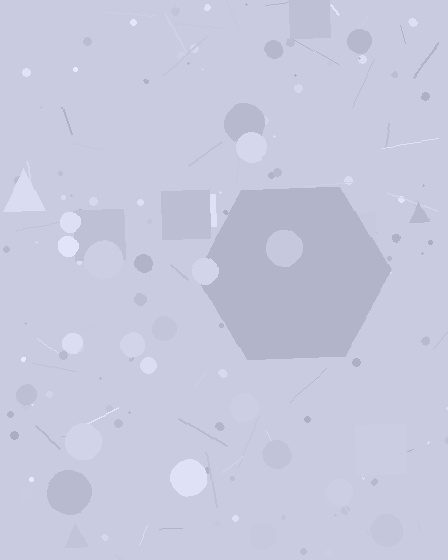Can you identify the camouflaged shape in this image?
The camouflaged shape is a hexagon.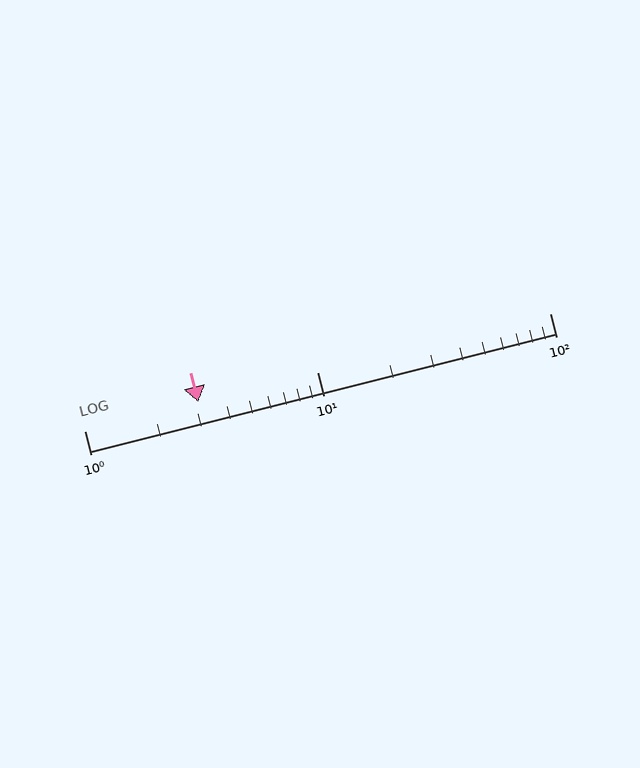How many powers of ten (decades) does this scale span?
The scale spans 2 decades, from 1 to 100.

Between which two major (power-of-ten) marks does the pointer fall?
The pointer is between 1 and 10.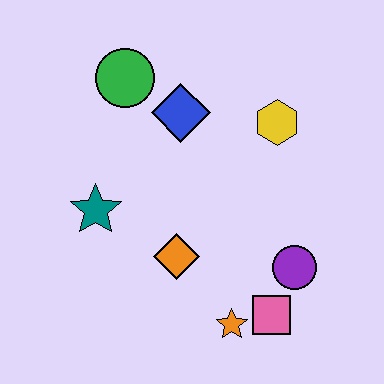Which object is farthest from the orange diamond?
The green circle is farthest from the orange diamond.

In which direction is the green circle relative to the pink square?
The green circle is above the pink square.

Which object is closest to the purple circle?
The pink square is closest to the purple circle.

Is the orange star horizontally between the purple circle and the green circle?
Yes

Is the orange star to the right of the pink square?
No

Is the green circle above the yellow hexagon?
Yes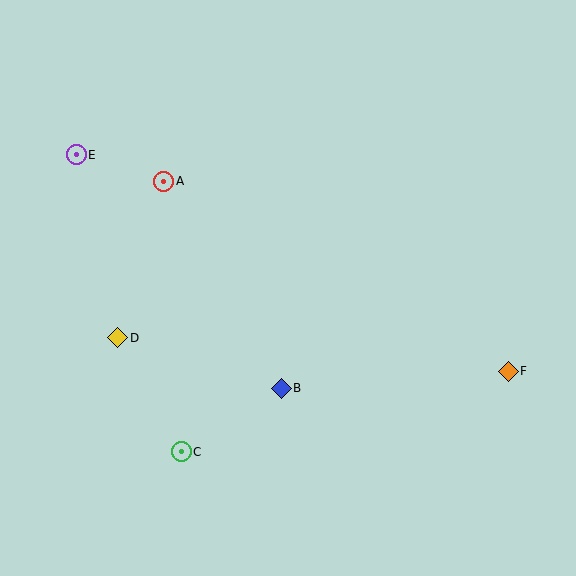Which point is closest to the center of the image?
Point B at (281, 388) is closest to the center.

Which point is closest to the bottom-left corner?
Point C is closest to the bottom-left corner.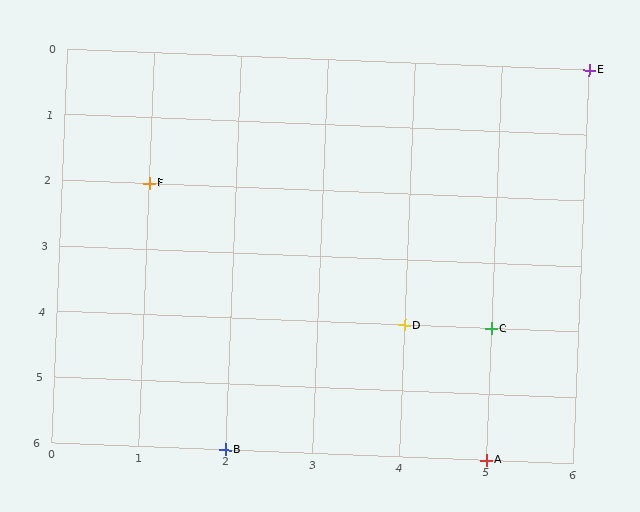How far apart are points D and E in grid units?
Points D and E are 2 columns and 4 rows apart (about 4.5 grid units diagonally).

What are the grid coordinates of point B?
Point B is at grid coordinates (2, 6).